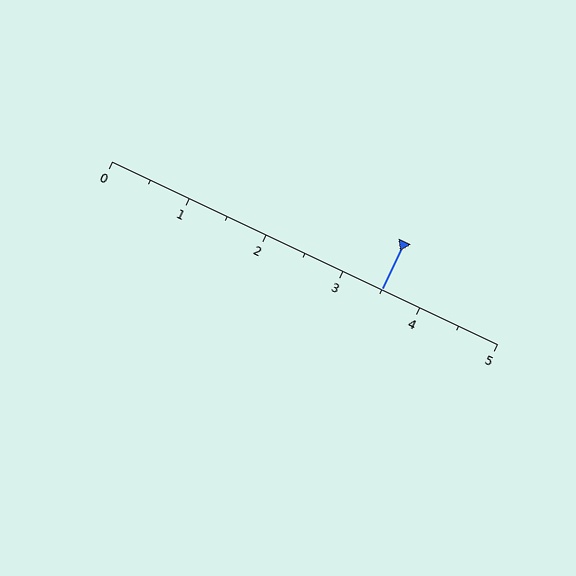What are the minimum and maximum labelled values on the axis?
The axis runs from 0 to 5.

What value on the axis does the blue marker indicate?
The marker indicates approximately 3.5.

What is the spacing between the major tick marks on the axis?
The major ticks are spaced 1 apart.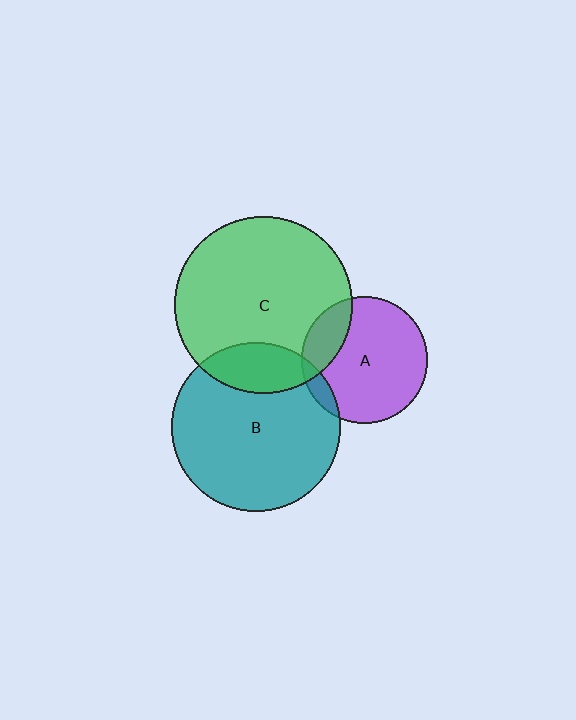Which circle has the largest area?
Circle C (green).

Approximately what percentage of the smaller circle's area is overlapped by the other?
Approximately 10%.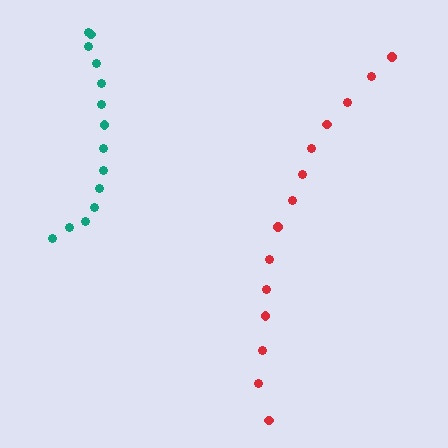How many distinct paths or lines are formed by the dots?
There are 2 distinct paths.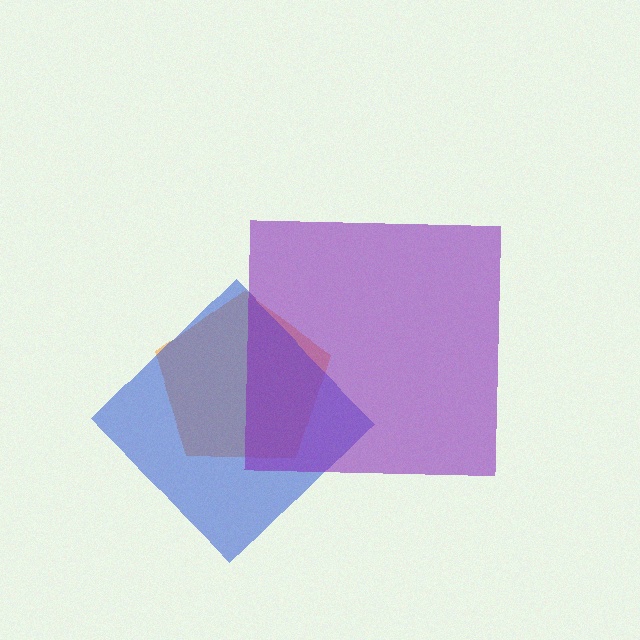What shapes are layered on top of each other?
The layered shapes are: an orange pentagon, a blue diamond, a purple square.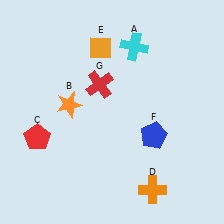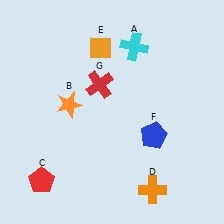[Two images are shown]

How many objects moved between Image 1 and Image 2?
1 object moved between the two images.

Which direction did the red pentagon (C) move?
The red pentagon (C) moved down.